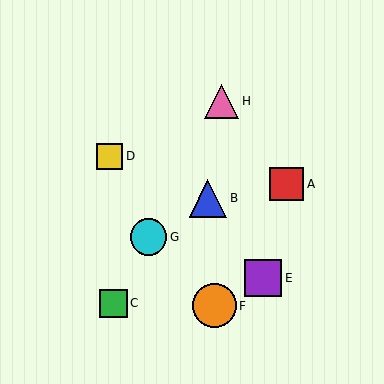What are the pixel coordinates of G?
Object G is at (149, 237).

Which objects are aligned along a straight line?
Objects C, G, H are aligned along a straight line.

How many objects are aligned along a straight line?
3 objects (C, G, H) are aligned along a straight line.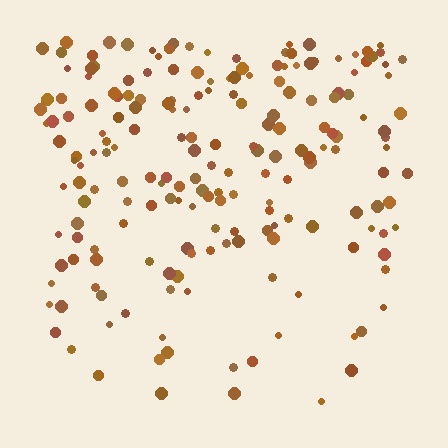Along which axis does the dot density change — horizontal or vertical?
Vertical.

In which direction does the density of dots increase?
From bottom to top, with the top side densest.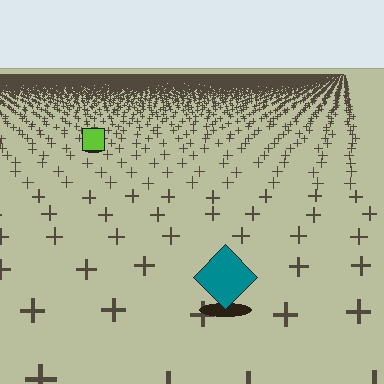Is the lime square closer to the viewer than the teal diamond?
No. The teal diamond is closer — you can tell from the texture gradient: the ground texture is coarser near it.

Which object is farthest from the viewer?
The lime square is farthest from the viewer. It appears smaller and the ground texture around it is denser.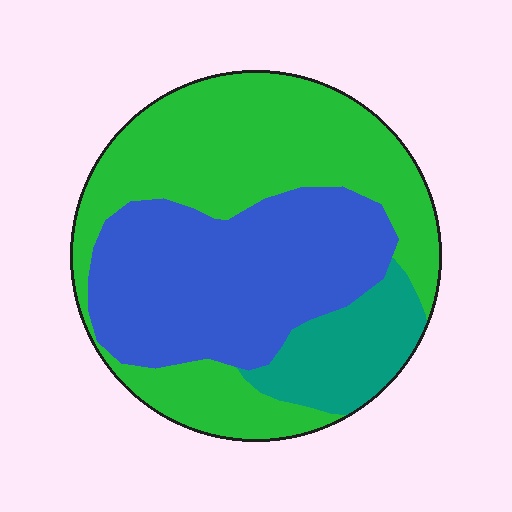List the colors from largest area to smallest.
From largest to smallest: green, blue, teal.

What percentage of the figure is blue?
Blue takes up about three eighths (3/8) of the figure.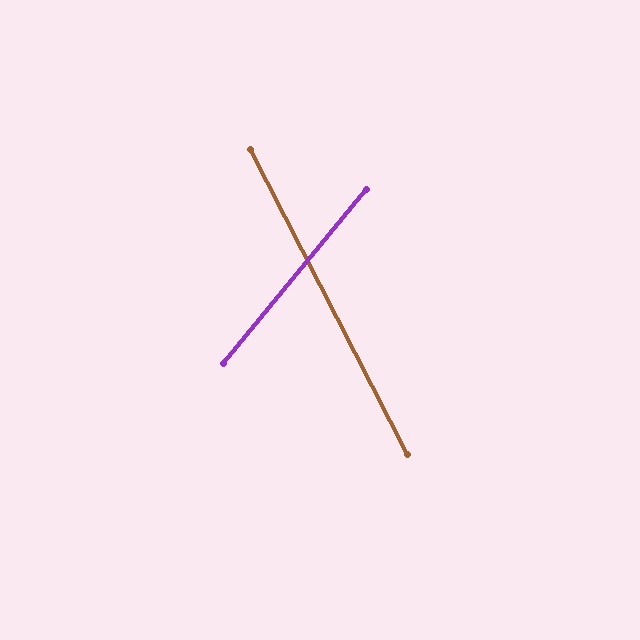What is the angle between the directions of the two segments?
Approximately 67 degrees.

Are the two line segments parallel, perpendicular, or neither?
Neither parallel nor perpendicular — they differ by about 67°.